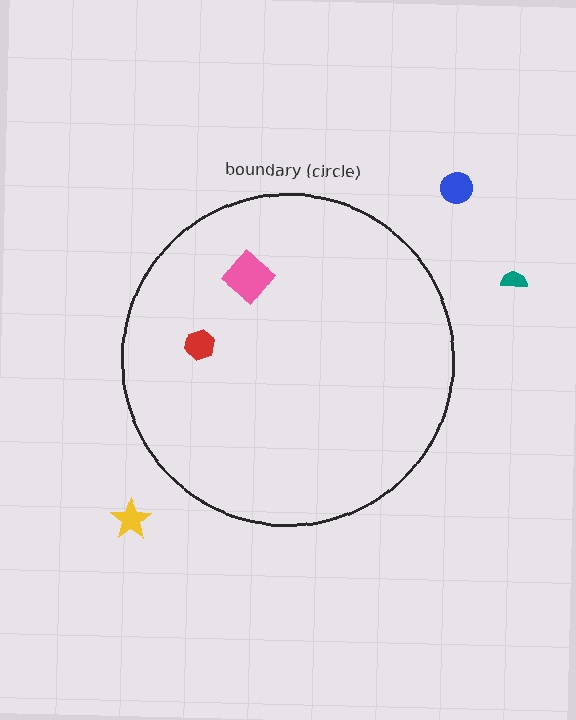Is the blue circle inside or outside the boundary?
Outside.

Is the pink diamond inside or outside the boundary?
Inside.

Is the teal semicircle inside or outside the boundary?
Outside.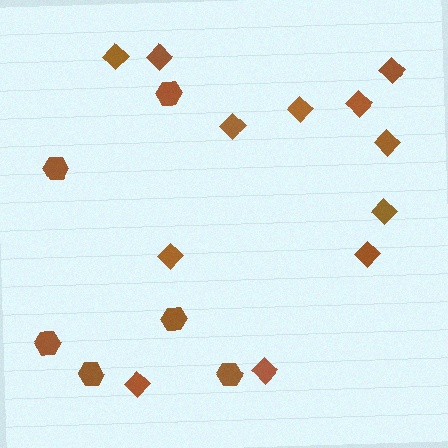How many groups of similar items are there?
There are 2 groups: one group of diamonds (12) and one group of hexagons (6).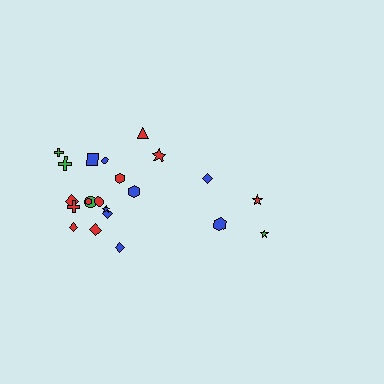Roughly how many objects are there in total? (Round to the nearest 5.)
Roughly 20 objects in total.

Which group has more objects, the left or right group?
The left group.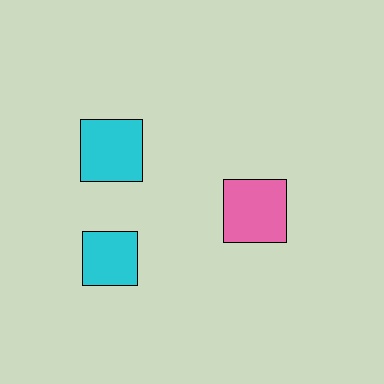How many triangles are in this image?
There are no triangles.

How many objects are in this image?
There are 3 objects.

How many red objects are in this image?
There are no red objects.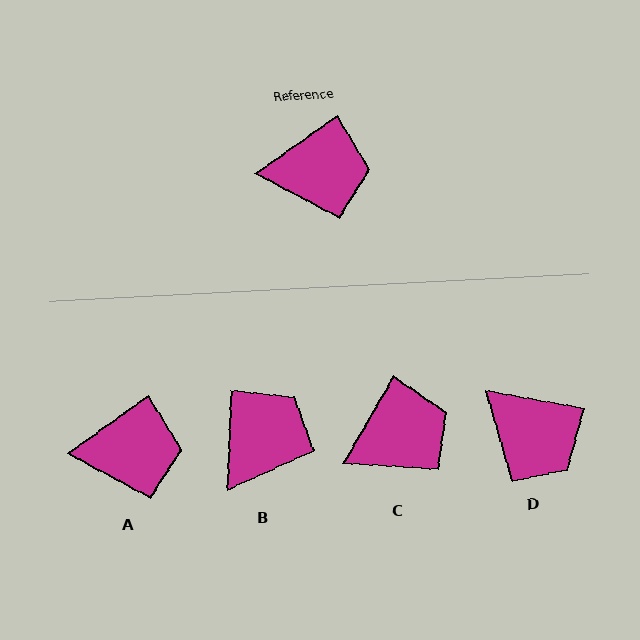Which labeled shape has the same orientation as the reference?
A.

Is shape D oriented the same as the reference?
No, it is off by about 46 degrees.